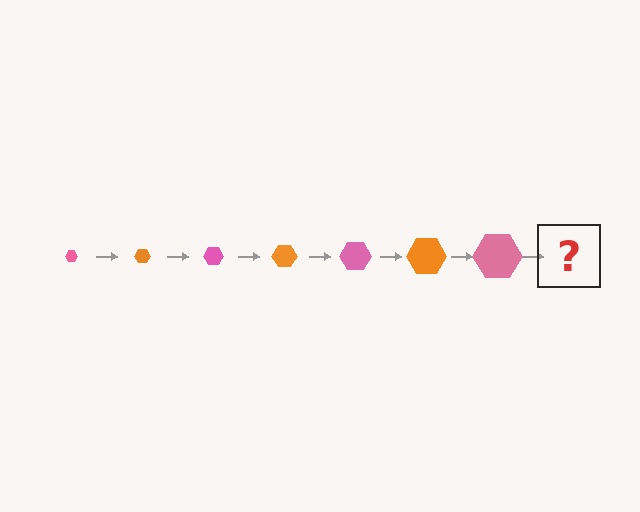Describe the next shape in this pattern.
It should be an orange hexagon, larger than the previous one.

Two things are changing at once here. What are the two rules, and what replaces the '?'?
The two rules are that the hexagon grows larger each step and the color cycles through pink and orange. The '?' should be an orange hexagon, larger than the previous one.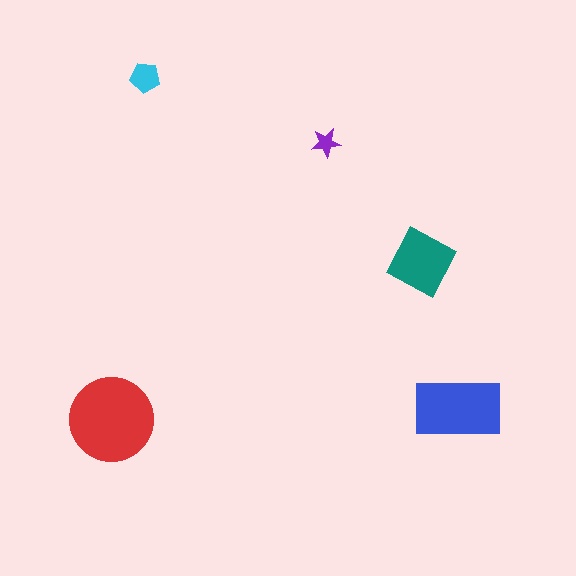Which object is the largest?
The red circle.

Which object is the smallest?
The purple star.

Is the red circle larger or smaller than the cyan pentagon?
Larger.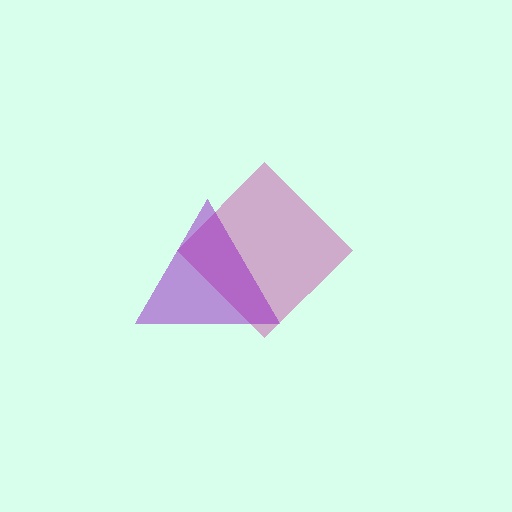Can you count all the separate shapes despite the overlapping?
Yes, there are 2 separate shapes.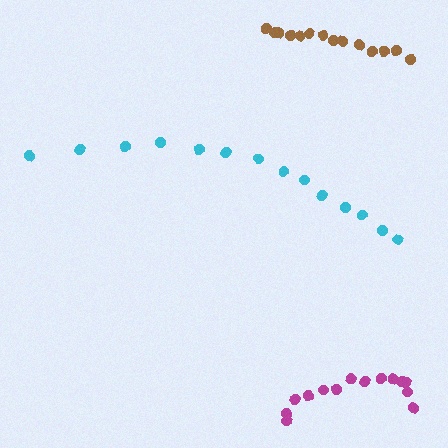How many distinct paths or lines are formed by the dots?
There are 3 distinct paths.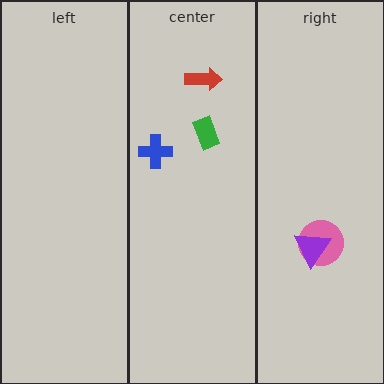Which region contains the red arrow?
The center region.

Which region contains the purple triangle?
The right region.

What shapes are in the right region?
The pink circle, the purple triangle.